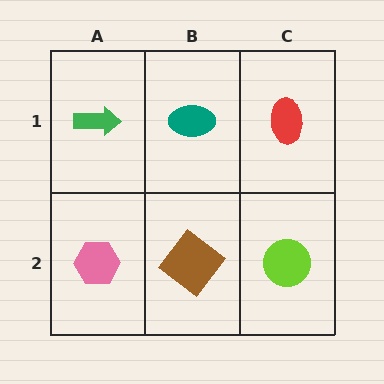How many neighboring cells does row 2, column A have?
2.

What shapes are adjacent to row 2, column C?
A red ellipse (row 1, column C), a brown diamond (row 2, column B).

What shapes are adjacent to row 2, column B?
A teal ellipse (row 1, column B), a pink hexagon (row 2, column A), a lime circle (row 2, column C).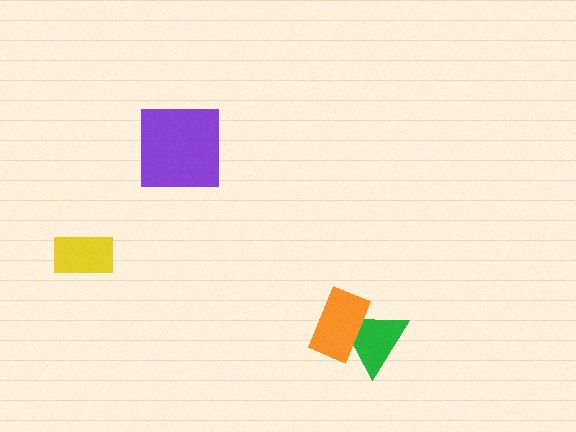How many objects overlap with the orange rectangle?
1 object overlaps with the orange rectangle.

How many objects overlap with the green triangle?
1 object overlaps with the green triangle.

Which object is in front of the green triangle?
The orange rectangle is in front of the green triangle.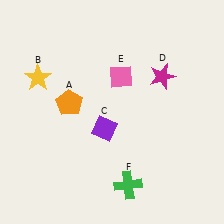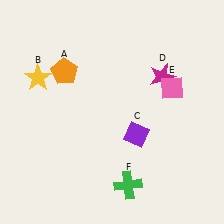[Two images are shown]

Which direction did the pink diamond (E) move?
The pink diamond (E) moved right.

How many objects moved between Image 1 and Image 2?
3 objects moved between the two images.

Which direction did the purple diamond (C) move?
The purple diamond (C) moved right.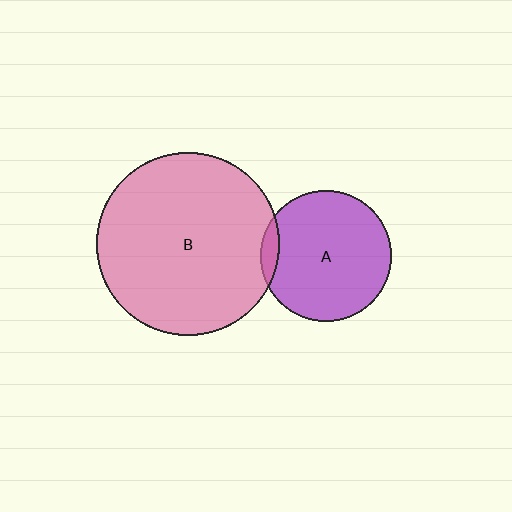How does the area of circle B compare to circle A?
Approximately 1.9 times.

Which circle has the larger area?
Circle B (pink).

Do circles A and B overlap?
Yes.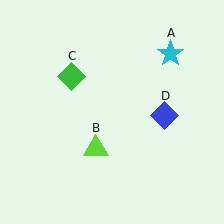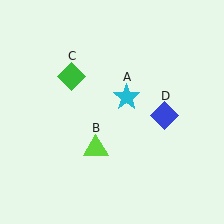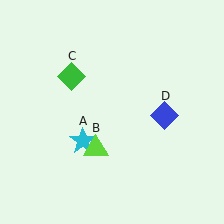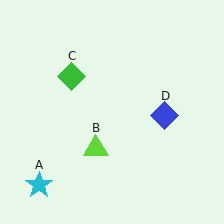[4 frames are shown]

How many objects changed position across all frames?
1 object changed position: cyan star (object A).